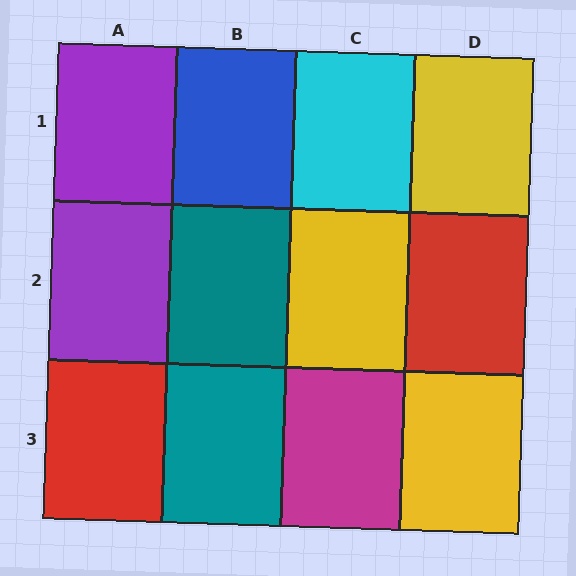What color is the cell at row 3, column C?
Magenta.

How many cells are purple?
2 cells are purple.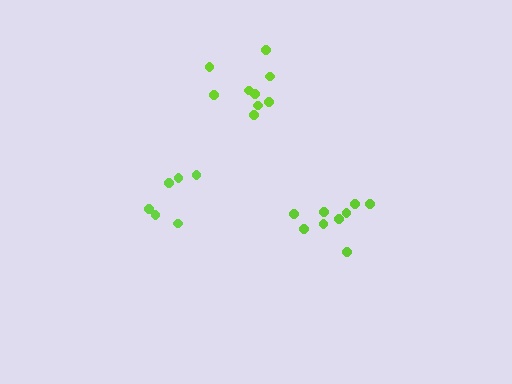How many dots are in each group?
Group 1: 9 dots, Group 2: 6 dots, Group 3: 9 dots (24 total).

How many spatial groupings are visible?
There are 3 spatial groupings.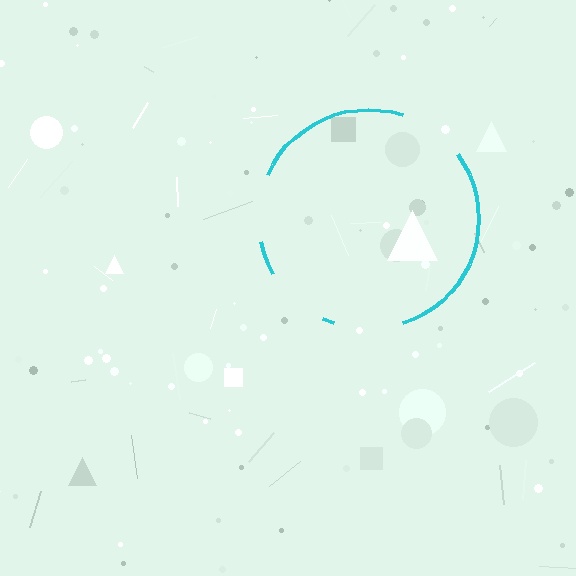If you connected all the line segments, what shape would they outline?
They would outline a circle.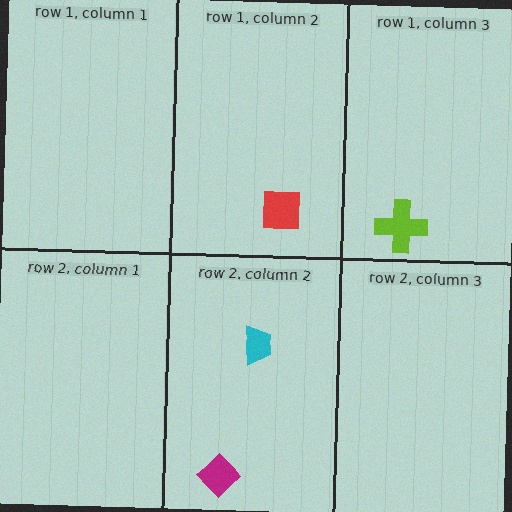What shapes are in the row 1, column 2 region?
The red square.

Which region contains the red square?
The row 1, column 2 region.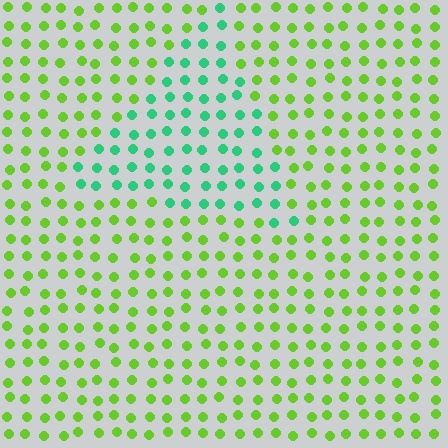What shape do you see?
I see a triangle.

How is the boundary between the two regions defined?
The boundary is defined purely by a slight shift in hue (about 53 degrees). Spacing, size, and orientation are identical on both sides.